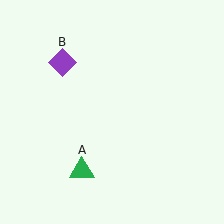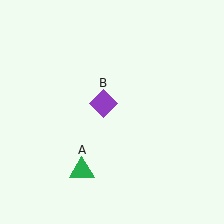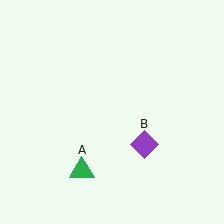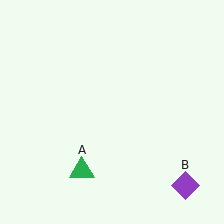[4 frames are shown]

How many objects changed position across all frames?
1 object changed position: purple diamond (object B).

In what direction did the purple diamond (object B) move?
The purple diamond (object B) moved down and to the right.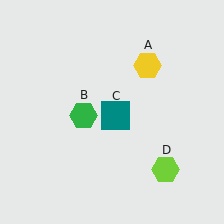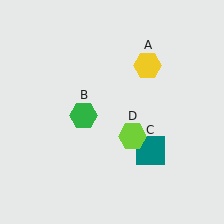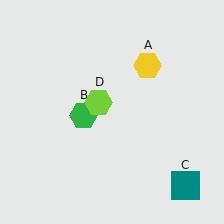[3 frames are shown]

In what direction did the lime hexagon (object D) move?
The lime hexagon (object D) moved up and to the left.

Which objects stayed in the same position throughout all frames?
Yellow hexagon (object A) and green hexagon (object B) remained stationary.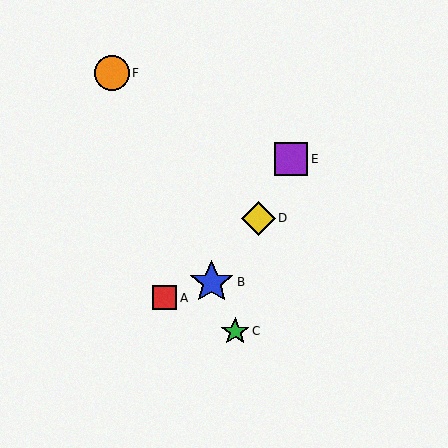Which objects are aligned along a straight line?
Objects B, C, F are aligned along a straight line.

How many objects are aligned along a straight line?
3 objects (B, C, F) are aligned along a straight line.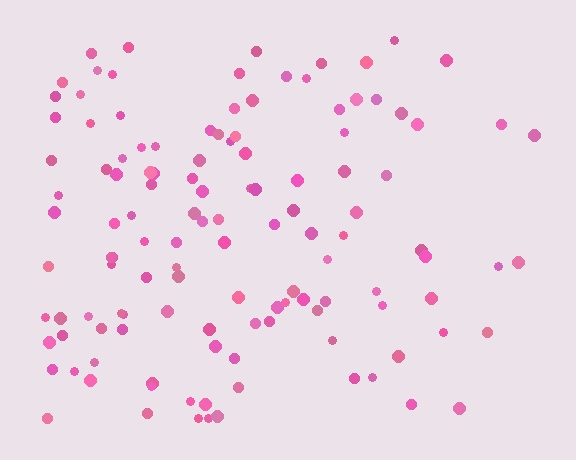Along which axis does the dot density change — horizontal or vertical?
Horizontal.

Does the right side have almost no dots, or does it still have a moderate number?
Still a moderate number, just noticeably fewer than the left.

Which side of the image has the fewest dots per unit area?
The right.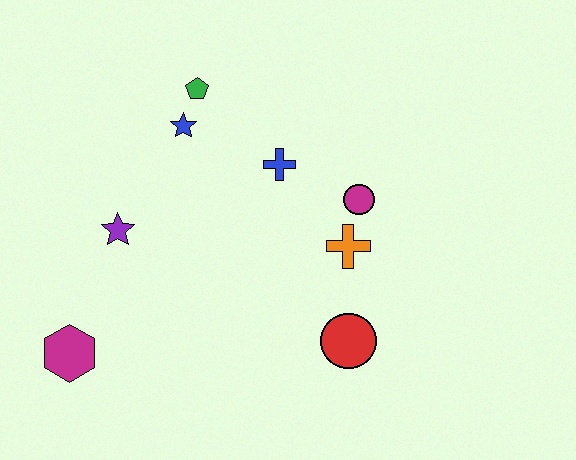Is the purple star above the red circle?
Yes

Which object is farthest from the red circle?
The green pentagon is farthest from the red circle.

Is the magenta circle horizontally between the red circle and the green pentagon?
No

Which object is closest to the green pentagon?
The blue star is closest to the green pentagon.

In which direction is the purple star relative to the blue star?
The purple star is below the blue star.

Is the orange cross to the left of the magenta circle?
Yes